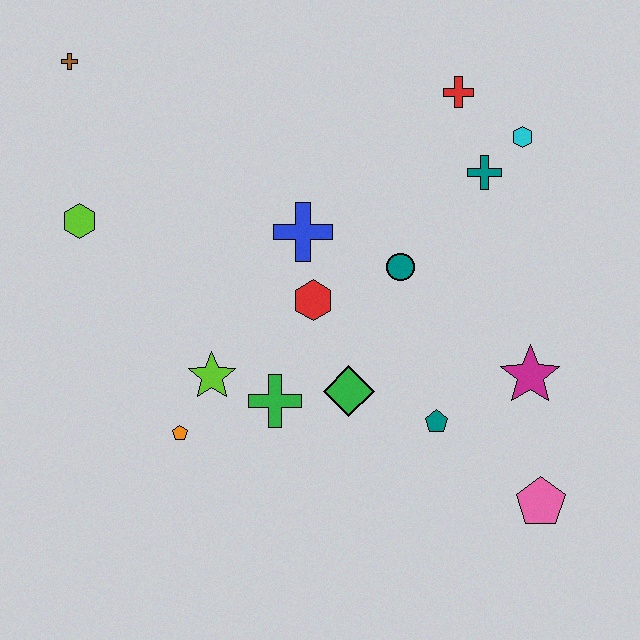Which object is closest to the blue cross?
The red hexagon is closest to the blue cross.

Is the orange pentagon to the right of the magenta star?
No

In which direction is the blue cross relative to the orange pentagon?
The blue cross is above the orange pentagon.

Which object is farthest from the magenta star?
The brown cross is farthest from the magenta star.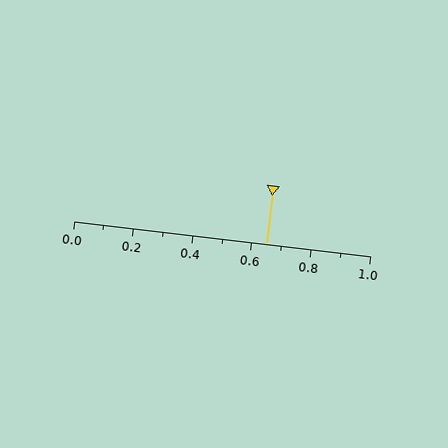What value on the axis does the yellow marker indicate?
The marker indicates approximately 0.65.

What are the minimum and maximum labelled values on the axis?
The axis runs from 0.0 to 1.0.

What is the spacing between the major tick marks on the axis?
The major ticks are spaced 0.2 apart.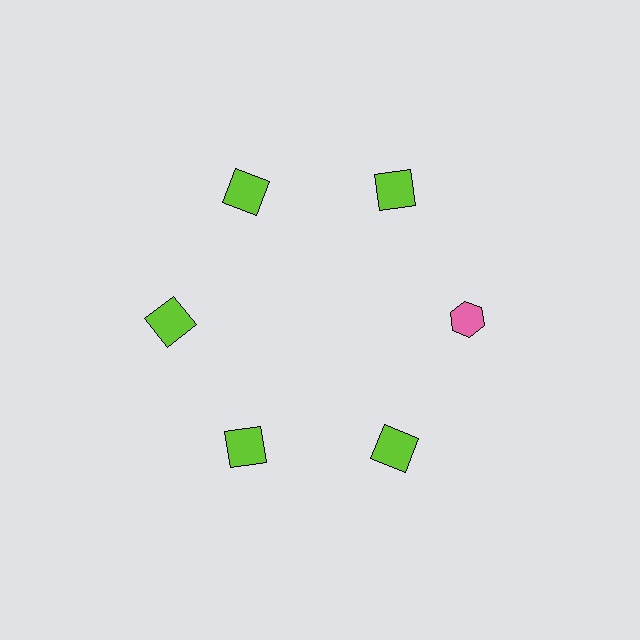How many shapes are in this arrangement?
There are 6 shapes arranged in a ring pattern.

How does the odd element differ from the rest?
It differs in both color (pink instead of lime) and shape (hexagon instead of square).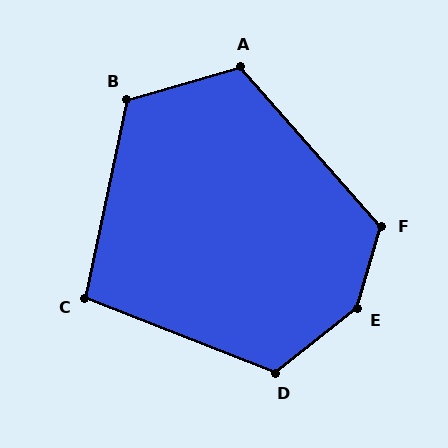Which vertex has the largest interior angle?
E, at approximately 145 degrees.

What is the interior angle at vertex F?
Approximately 122 degrees (obtuse).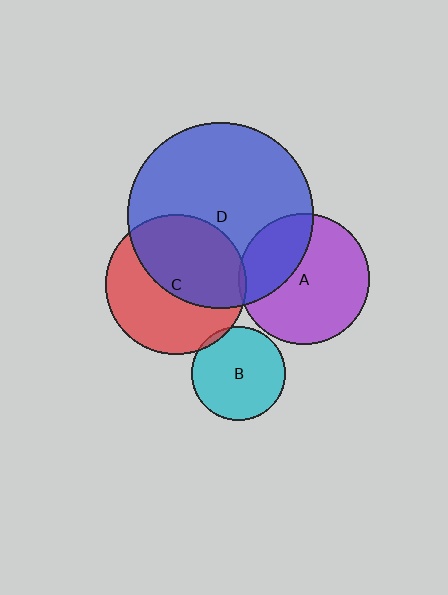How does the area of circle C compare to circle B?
Approximately 2.3 times.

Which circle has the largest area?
Circle D (blue).